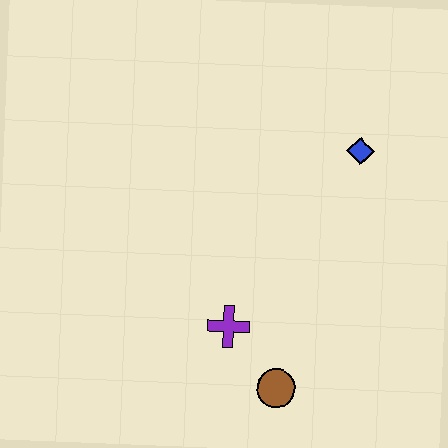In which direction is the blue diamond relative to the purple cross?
The blue diamond is above the purple cross.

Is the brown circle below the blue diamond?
Yes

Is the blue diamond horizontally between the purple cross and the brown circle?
No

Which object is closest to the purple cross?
The brown circle is closest to the purple cross.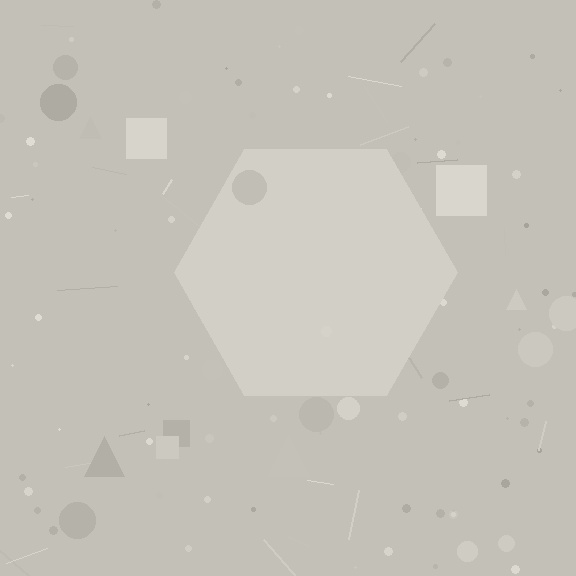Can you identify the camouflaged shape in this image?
The camouflaged shape is a hexagon.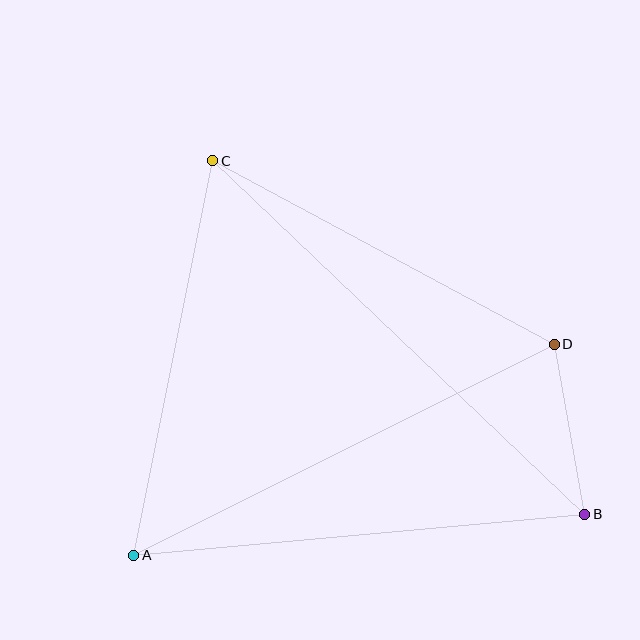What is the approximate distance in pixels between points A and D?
The distance between A and D is approximately 471 pixels.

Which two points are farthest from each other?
Points B and C are farthest from each other.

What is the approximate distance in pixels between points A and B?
The distance between A and B is approximately 453 pixels.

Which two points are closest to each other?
Points B and D are closest to each other.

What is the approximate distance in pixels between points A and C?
The distance between A and C is approximately 402 pixels.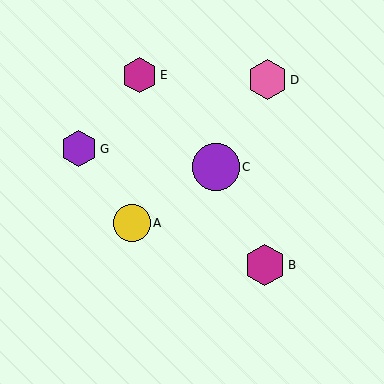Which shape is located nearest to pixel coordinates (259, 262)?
The magenta hexagon (labeled B) at (265, 265) is nearest to that location.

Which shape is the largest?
The purple circle (labeled C) is the largest.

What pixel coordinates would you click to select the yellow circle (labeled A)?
Click at (132, 223) to select the yellow circle A.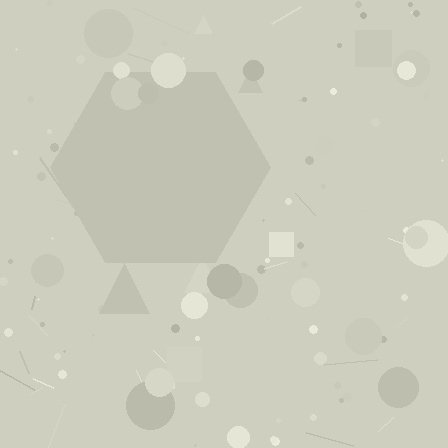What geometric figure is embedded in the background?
A hexagon is embedded in the background.